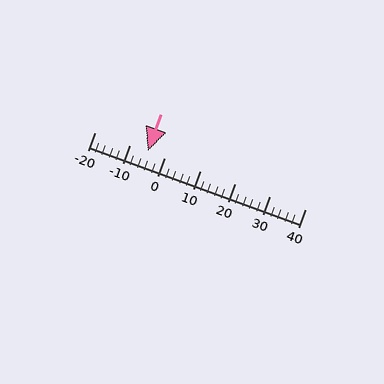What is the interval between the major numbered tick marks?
The major tick marks are spaced 10 units apart.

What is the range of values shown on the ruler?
The ruler shows values from -20 to 40.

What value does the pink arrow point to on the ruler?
The pink arrow points to approximately -5.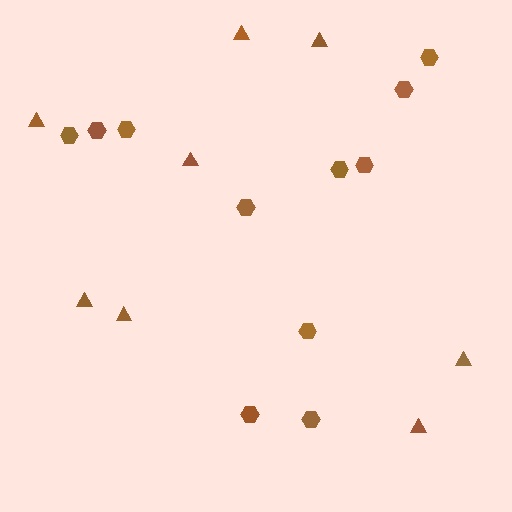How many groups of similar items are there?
There are 2 groups: one group of hexagons (11) and one group of triangles (8).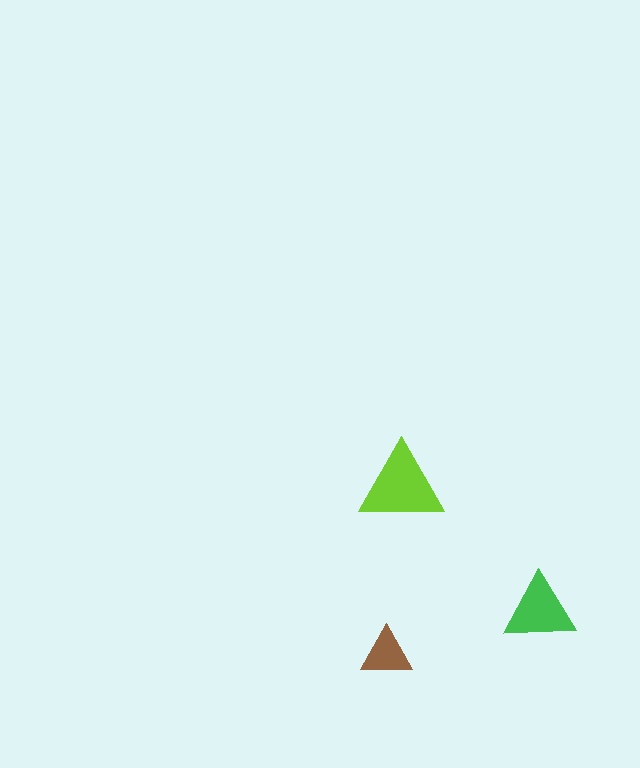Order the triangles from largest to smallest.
the lime one, the green one, the brown one.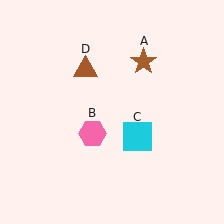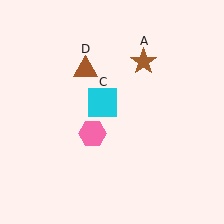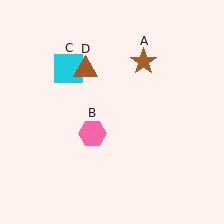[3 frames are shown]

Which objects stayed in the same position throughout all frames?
Brown star (object A) and pink hexagon (object B) and brown triangle (object D) remained stationary.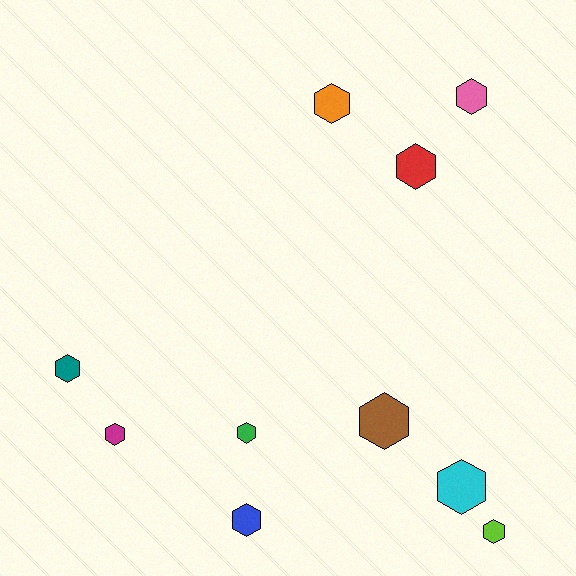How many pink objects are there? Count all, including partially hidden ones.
There is 1 pink object.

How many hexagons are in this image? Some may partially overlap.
There are 10 hexagons.